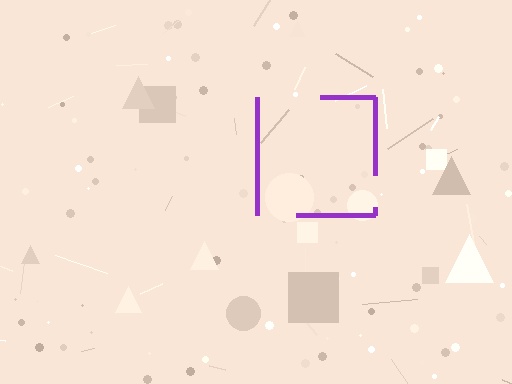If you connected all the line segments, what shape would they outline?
They would outline a square.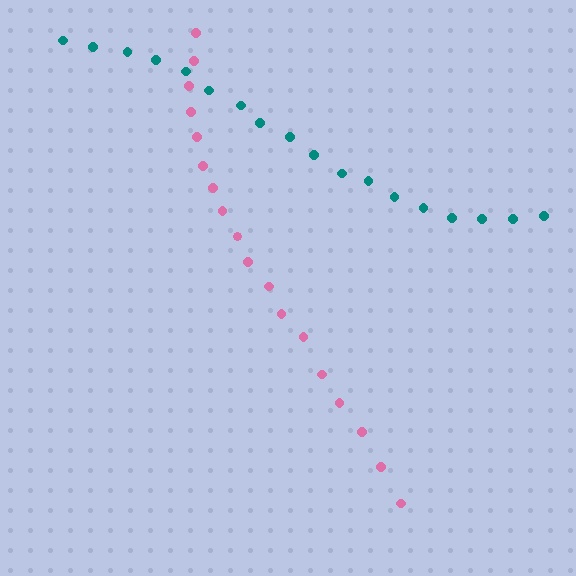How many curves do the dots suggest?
There are 2 distinct paths.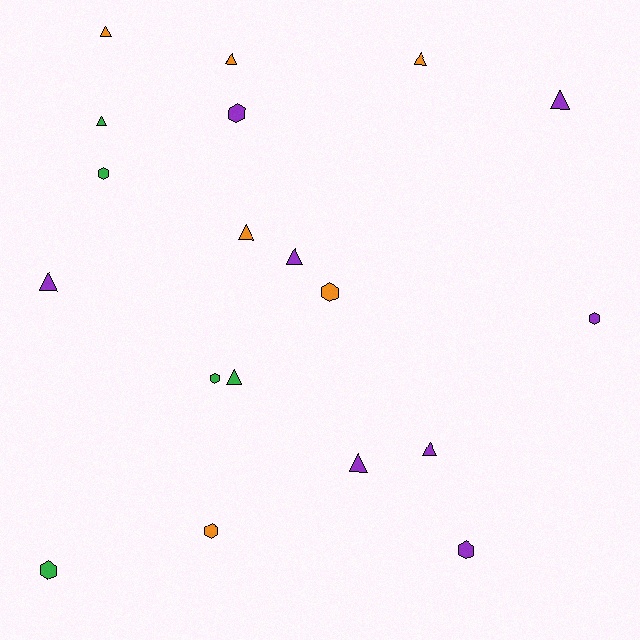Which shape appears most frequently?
Triangle, with 11 objects.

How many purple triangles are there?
There are 5 purple triangles.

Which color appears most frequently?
Purple, with 8 objects.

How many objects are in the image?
There are 19 objects.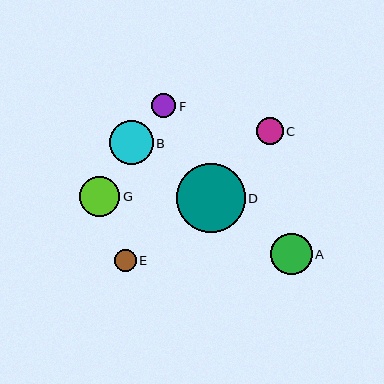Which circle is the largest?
Circle D is the largest with a size of approximately 69 pixels.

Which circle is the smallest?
Circle E is the smallest with a size of approximately 22 pixels.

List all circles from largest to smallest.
From largest to smallest: D, B, A, G, C, F, E.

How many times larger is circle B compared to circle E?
Circle B is approximately 2.0 times the size of circle E.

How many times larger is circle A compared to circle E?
Circle A is approximately 1.9 times the size of circle E.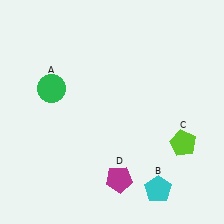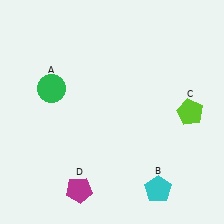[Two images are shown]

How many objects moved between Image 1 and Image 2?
2 objects moved between the two images.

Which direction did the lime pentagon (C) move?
The lime pentagon (C) moved up.